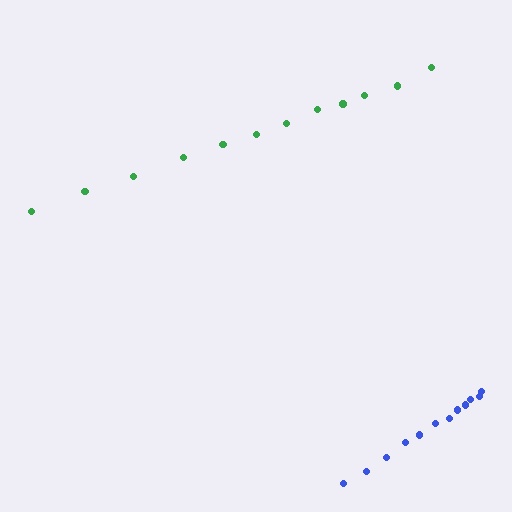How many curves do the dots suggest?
There are 2 distinct paths.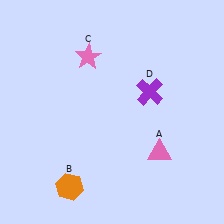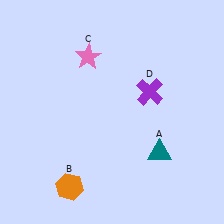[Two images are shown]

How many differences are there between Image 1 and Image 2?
There is 1 difference between the two images.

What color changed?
The triangle (A) changed from pink in Image 1 to teal in Image 2.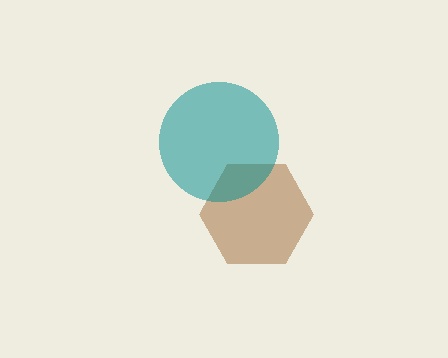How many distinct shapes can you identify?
There are 2 distinct shapes: a brown hexagon, a teal circle.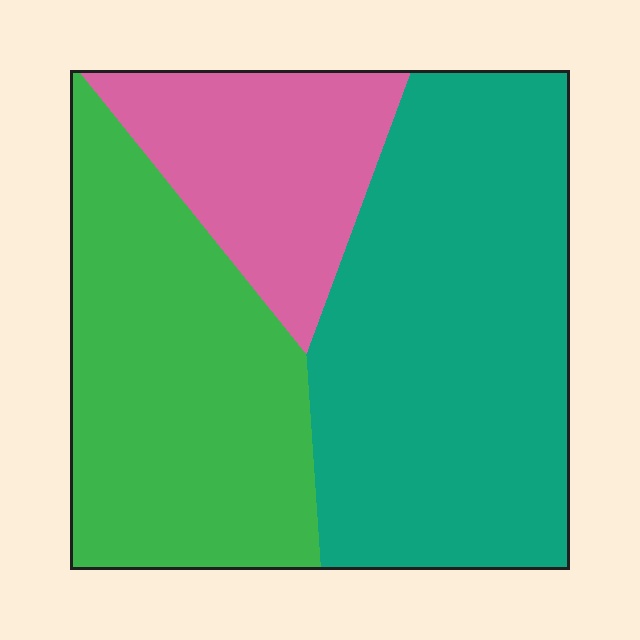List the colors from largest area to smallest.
From largest to smallest: teal, green, pink.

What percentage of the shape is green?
Green takes up about one third (1/3) of the shape.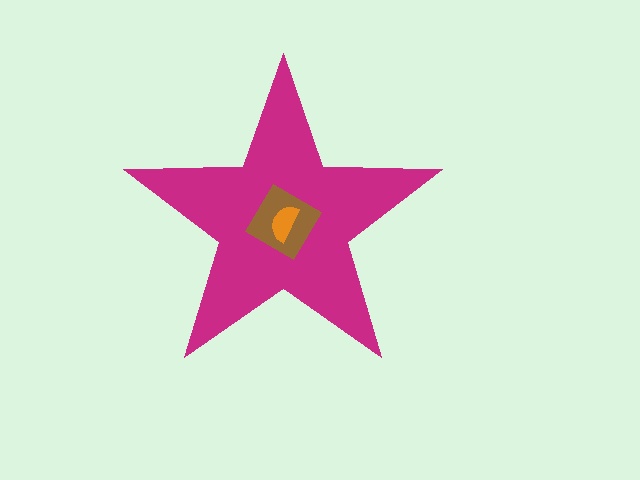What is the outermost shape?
The magenta star.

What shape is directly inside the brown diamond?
The orange semicircle.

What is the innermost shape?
The orange semicircle.